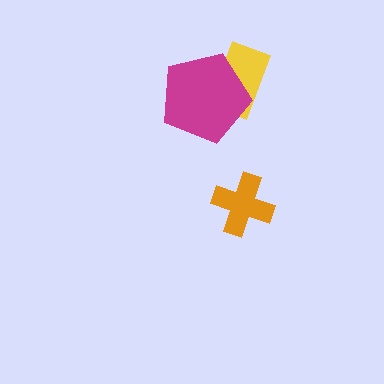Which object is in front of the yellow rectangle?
The magenta pentagon is in front of the yellow rectangle.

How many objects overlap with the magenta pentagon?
1 object overlaps with the magenta pentagon.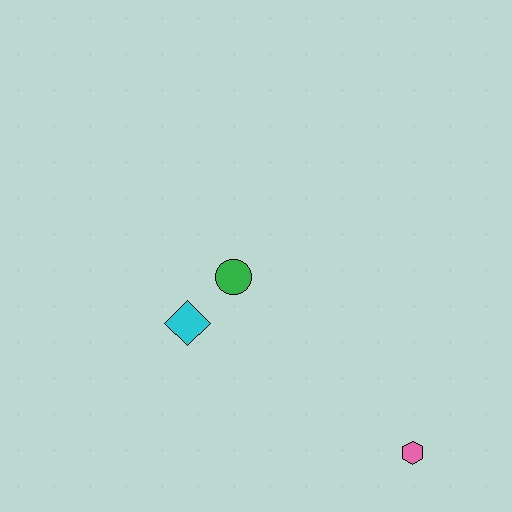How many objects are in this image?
There are 3 objects.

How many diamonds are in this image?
There is 1 diamond.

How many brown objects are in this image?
There are no brown objects.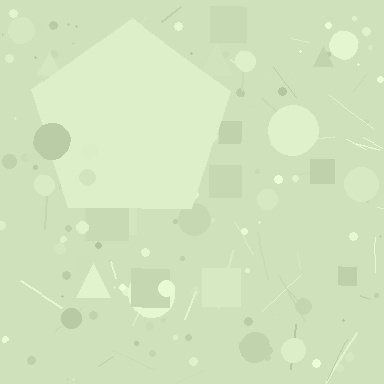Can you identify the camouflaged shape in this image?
The camouflaged shape is a pentagon.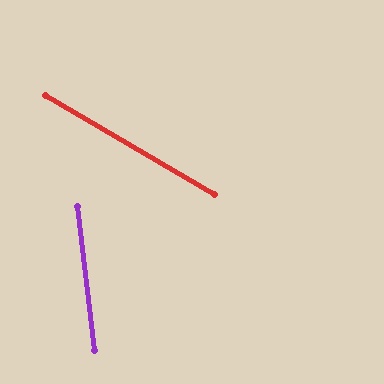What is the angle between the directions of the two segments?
Approximately 52 degrees.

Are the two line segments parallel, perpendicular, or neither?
Neither parallel nor perpendicular — they differ by about 52°.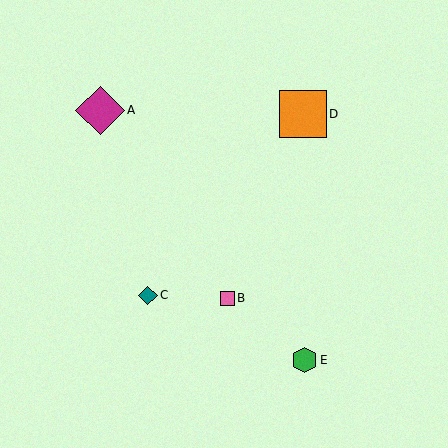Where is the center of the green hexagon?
The center of the green hexagon is at (304, 360).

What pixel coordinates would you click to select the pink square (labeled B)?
Click at (227, 298) to select the pink square B.